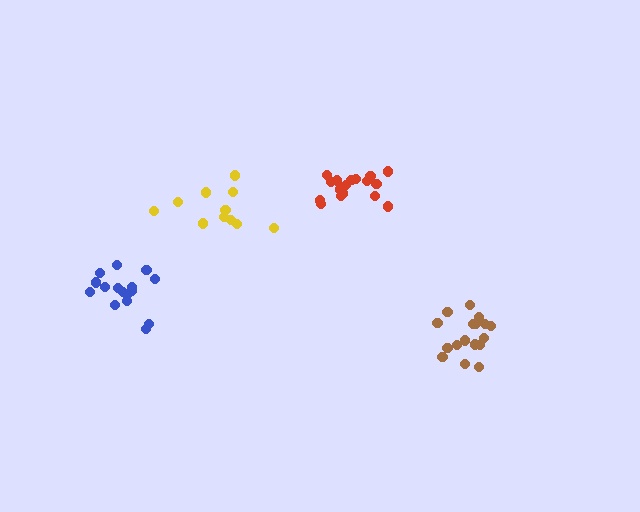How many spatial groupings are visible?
There are 4 spatial groupings.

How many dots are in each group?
Group 1: 17 dots, Group 2: 17 dots, Group 3: 16 dots, Group 4: 11 dots (61 total).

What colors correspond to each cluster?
The clusters are colored: brown, red, blue, yellow.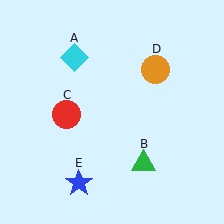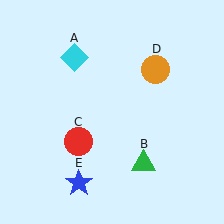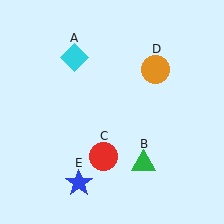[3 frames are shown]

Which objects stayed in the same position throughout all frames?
Cyan diamond (object A) and green triangle (object B) and orange circle (object D) and blue star (object E) remained stationary.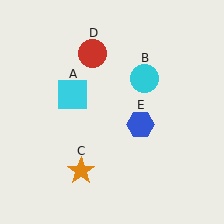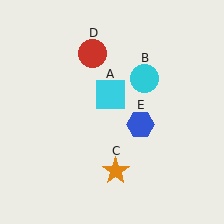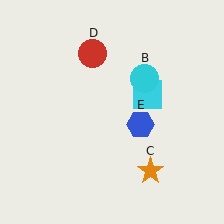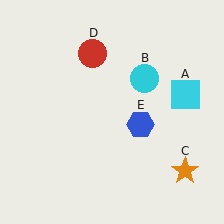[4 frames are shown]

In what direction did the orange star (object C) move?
The orange star (object C) moved right.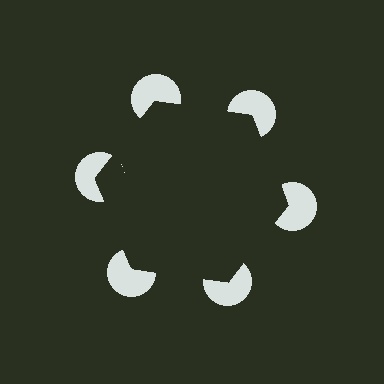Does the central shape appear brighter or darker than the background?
It typically appears slightly darker than the background, even though no actual brightness change is drawn.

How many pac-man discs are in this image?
There are 6 — one at each vertex of the illusory hexagon.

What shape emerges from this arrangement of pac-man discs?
An illusory hexagon — its edges are inferred from the aligned wedge cuts in the pac-man discs, not physically drawn.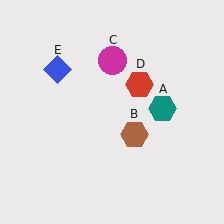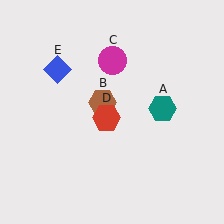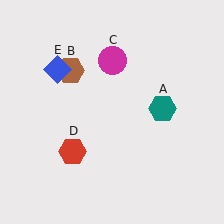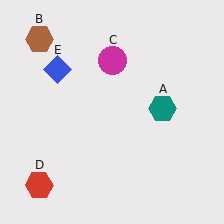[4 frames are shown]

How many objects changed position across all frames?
2 objects changed position: brown hexagon (object B), red hexagon (object D).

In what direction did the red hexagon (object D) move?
The red hexagon (object D) moved down and to the left.